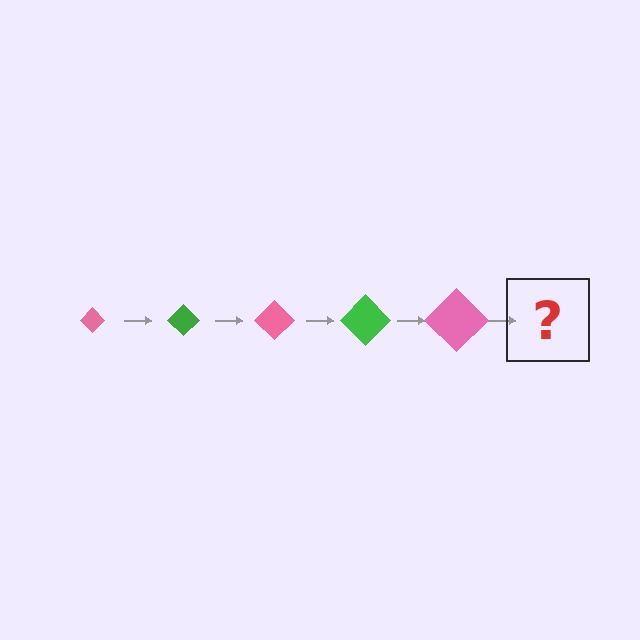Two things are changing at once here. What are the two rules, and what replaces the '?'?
The two rules are that the diamond grows larger each step and the color cycles through pink and green. The '?' should be a green diamond, larger than the previous one.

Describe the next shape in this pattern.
It should be a green diamond, larger than the previous one.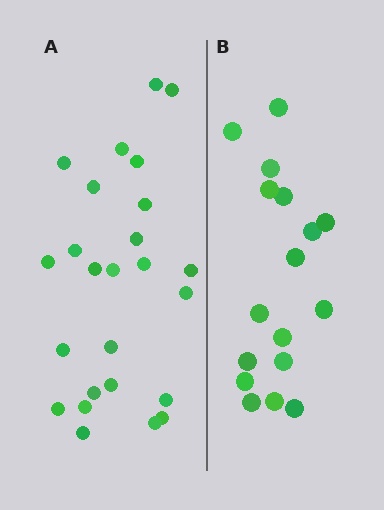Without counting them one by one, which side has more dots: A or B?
Region A (the left region) has more dots.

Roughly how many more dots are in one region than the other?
Region A has roughly 8 or so more dots than region B.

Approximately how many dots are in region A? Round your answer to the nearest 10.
About 20 dots. (The exact count is 25, which rounds to 20.)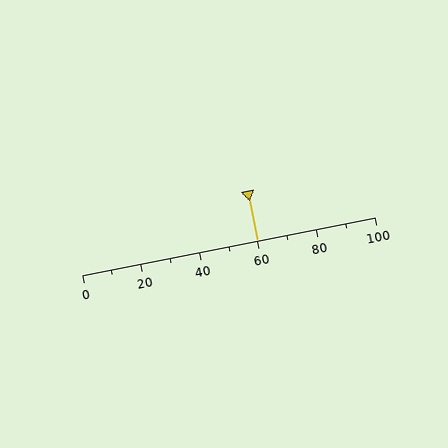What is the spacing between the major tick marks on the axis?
The major ticks are spaced 20 apart.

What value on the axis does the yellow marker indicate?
The marker indicates approximately 60.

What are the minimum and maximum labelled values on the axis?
The axis runs from 0 to 100.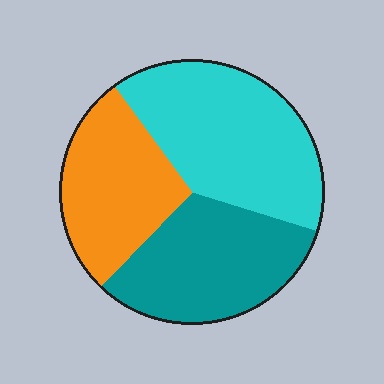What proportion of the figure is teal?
Teal takes up about one third (1/3) of the figure.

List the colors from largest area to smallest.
From largest to smallest: cyan, teal, orange.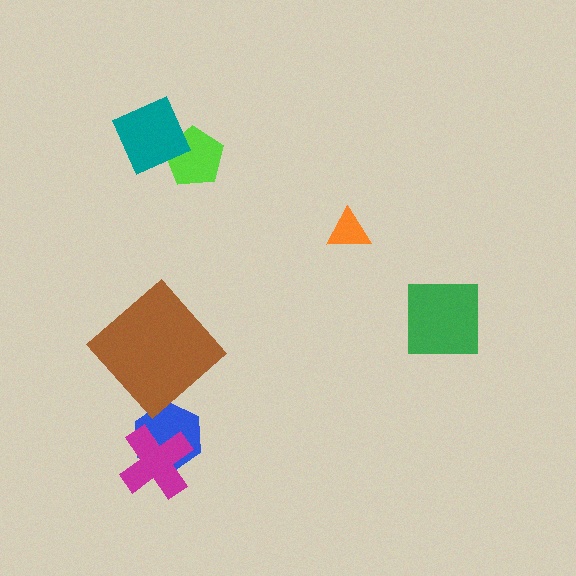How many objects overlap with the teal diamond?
1 object overlaps with the teal diamond.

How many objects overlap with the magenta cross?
1 object overlaps with the magenta cross.